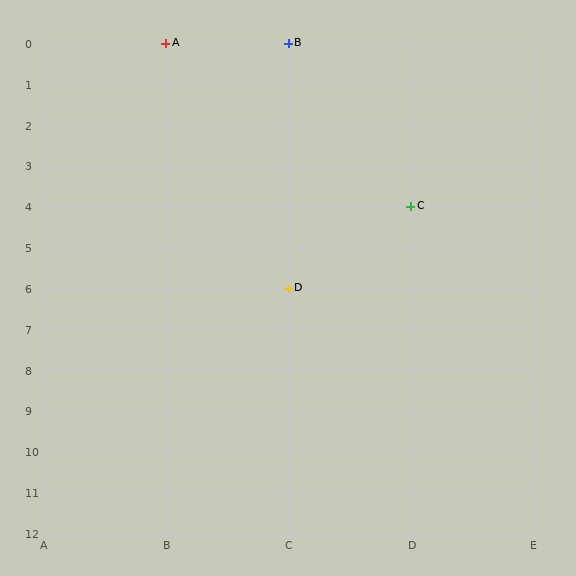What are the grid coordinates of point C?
Point C is at grid coordinates (D, 4).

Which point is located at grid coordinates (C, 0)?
Point B is at (C, 0).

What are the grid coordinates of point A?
Point A is at grid coordinates (B, 0).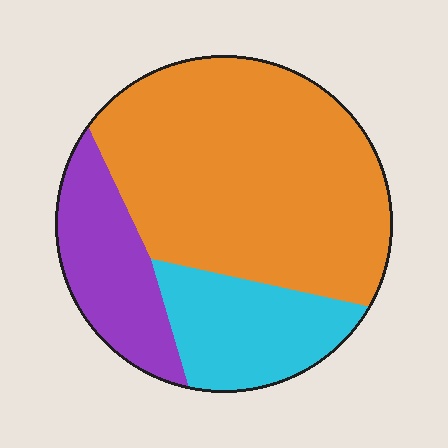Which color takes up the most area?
Orange, at roughly 60%.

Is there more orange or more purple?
Orange.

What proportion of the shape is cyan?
Cyan takes up between a sixth and a third of the shape.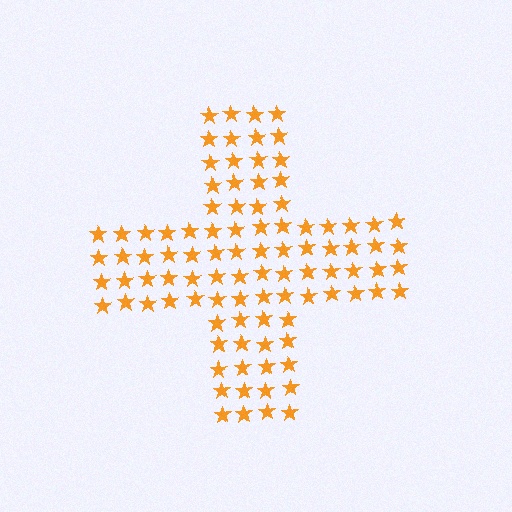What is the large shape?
The large shape is a cross.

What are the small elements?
The small elements are stars.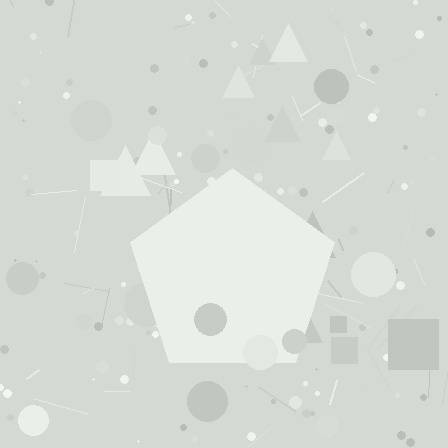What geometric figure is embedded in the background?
A pentagon is embedded in the background.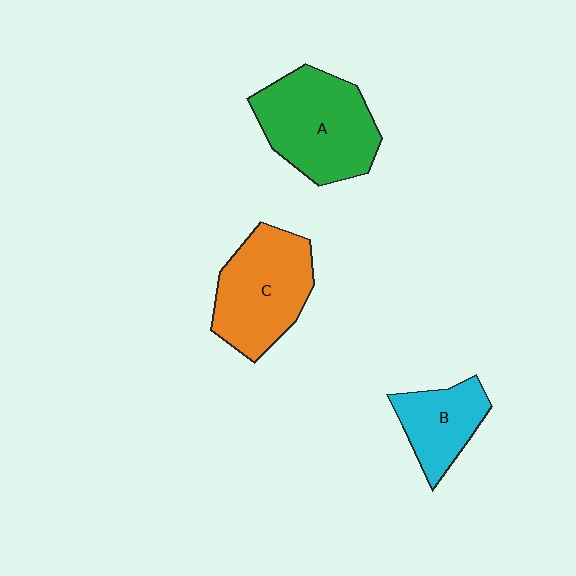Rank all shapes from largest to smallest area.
From largest to smallest: A (green), C (orange), B (cyan).